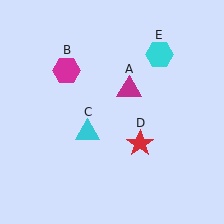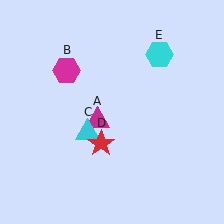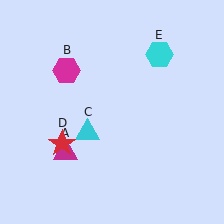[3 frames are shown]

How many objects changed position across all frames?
2 objects changed position: magenta triangle (object A), red star (object D).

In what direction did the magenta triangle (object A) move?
The magenta triangle (object A) moved down and to the left.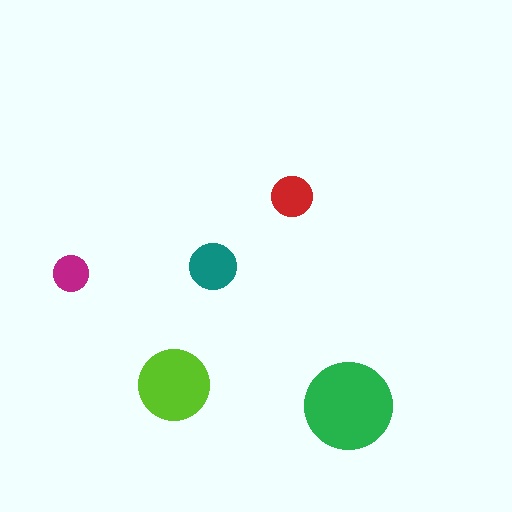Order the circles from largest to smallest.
the green one, the lime one, the teal one, the red one, the magenta one.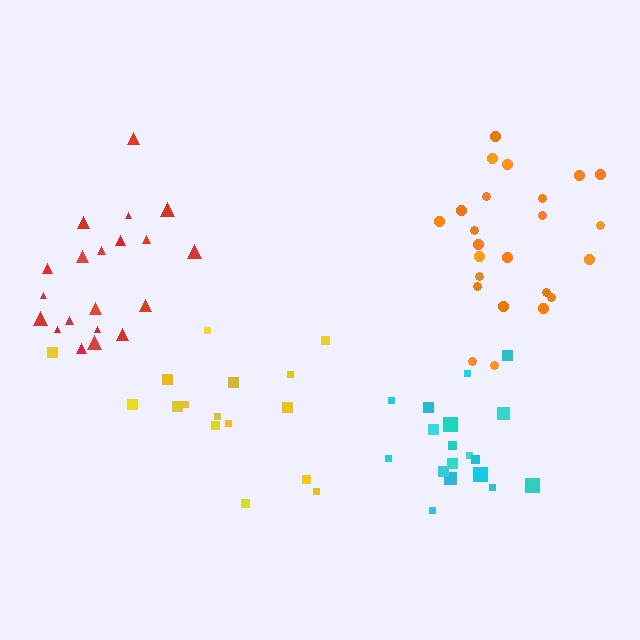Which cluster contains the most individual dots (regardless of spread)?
Orange (24).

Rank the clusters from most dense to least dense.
cyan, red, orange, yellow.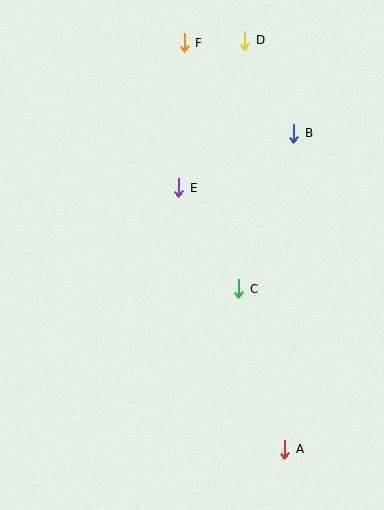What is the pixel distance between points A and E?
The distance between A and E is 282 pixels.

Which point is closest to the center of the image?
Point C at (239, 289) is closest to the center.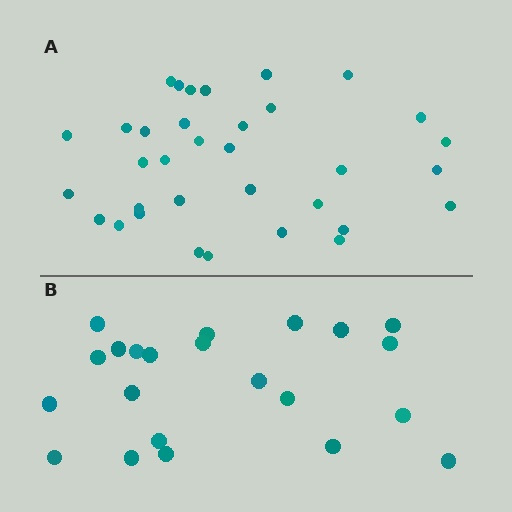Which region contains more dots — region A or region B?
Region A (the top region) has more dots.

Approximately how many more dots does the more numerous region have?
Region A has roughly 12 or so more dots than region B.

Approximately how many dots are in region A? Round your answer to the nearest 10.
About 30 dots. (The exact count is 34, which rounds to 30.)